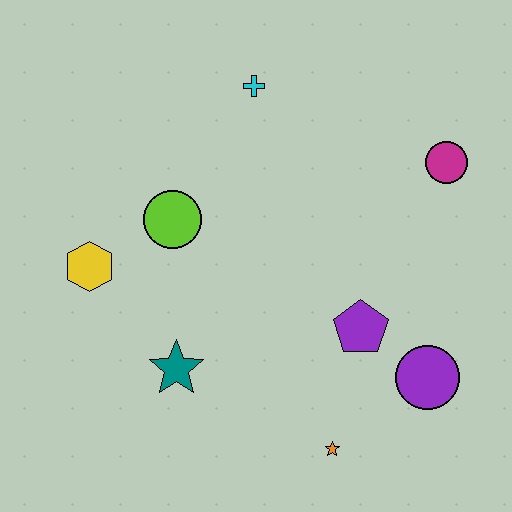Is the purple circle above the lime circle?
No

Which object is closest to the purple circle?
The purple pentagon is closest to the purple circle.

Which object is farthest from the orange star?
The cyan cross is farthest from the orange star.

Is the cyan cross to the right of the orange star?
No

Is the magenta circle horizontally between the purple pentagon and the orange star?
No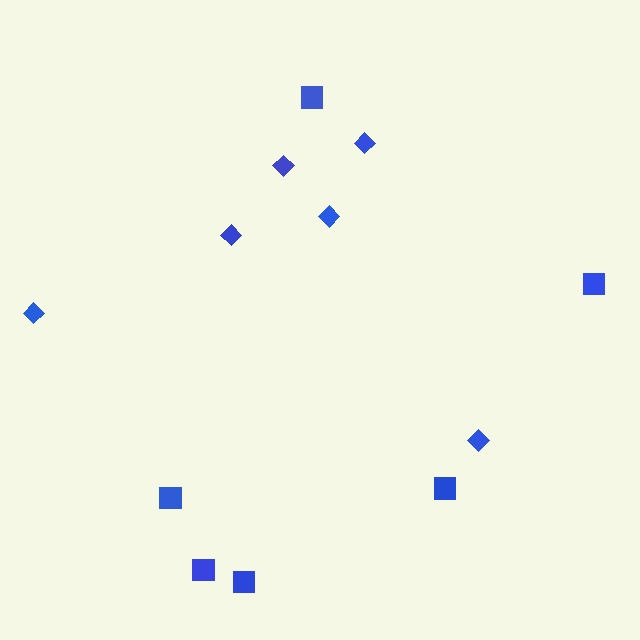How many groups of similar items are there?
There are 2 groups: one group of diamonds (6) and one group of squares (6).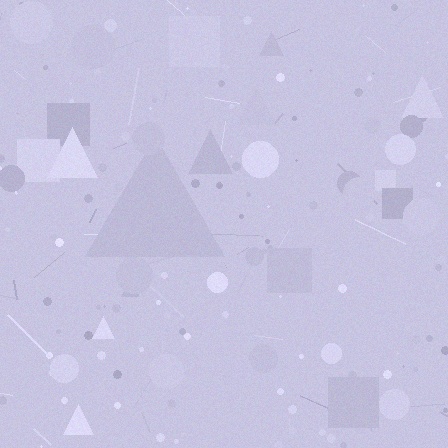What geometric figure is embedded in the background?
A triangle is embedded in the background.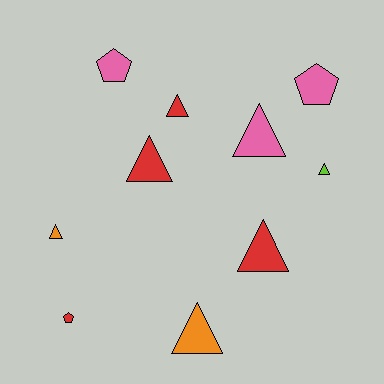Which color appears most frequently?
Red, with 4 objects.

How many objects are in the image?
There are 10 objects.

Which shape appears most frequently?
Triangle, with 7 objects.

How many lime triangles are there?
There is 1 lime triangle.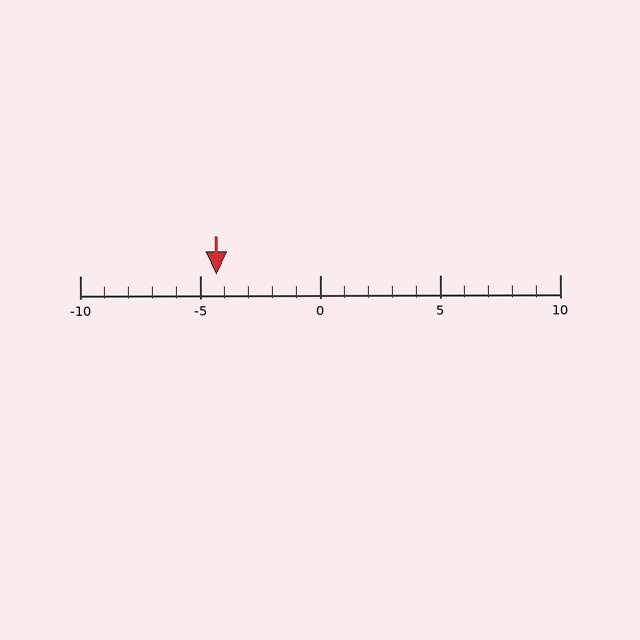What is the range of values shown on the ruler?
The ruler shows values from -10 to 10.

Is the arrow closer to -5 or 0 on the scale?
The arrow is closer to -5.